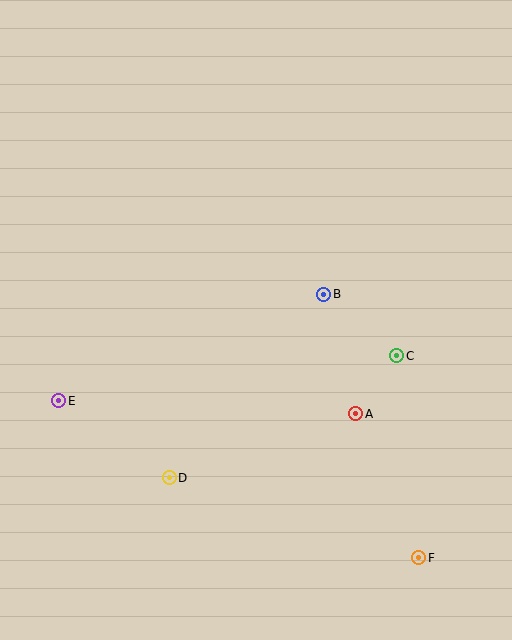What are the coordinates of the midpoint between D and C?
The midpoint between D and C is at (283, 417).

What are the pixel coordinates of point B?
Point B is at (324, 294).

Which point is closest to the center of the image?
Point B at (324, 294) is closest to the center.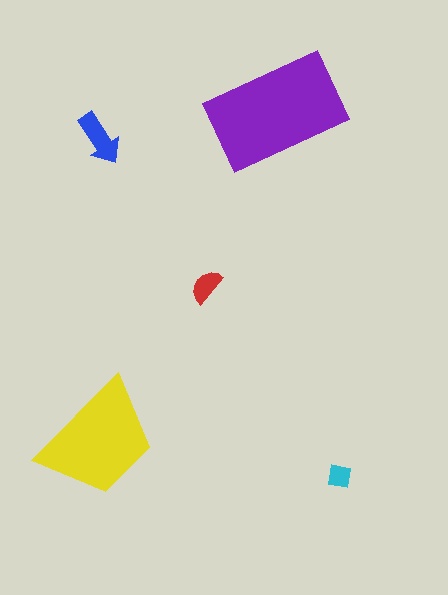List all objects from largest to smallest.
The purple rectangle, the yellow trapezoid, the blue arrow, the red semicircle, the cyan square.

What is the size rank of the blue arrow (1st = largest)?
3rd.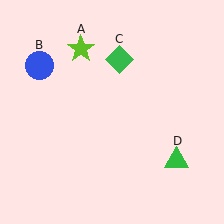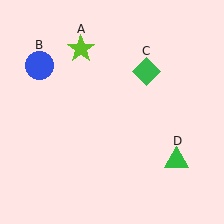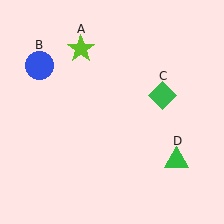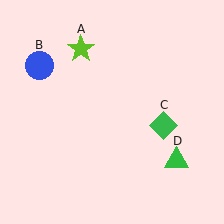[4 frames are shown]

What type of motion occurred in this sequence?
The green diamond (object C) rotated clockwise around the center of the scene.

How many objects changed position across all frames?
1 object changed position: green diamond (object C).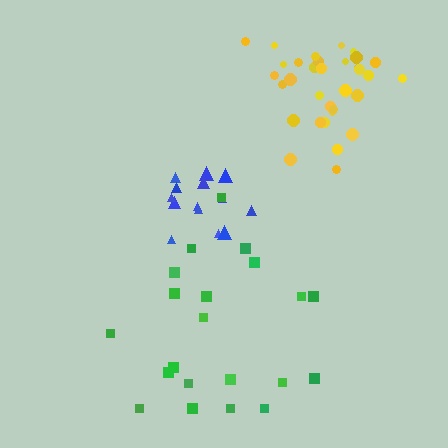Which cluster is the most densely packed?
Blue.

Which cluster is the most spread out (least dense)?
Green.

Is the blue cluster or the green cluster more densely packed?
Blue.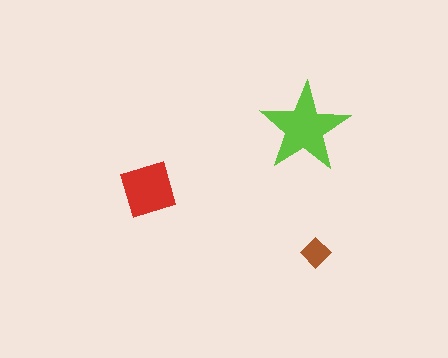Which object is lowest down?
The brown diamond is bottommost.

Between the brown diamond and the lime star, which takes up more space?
The lime star.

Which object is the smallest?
The brown diamond.